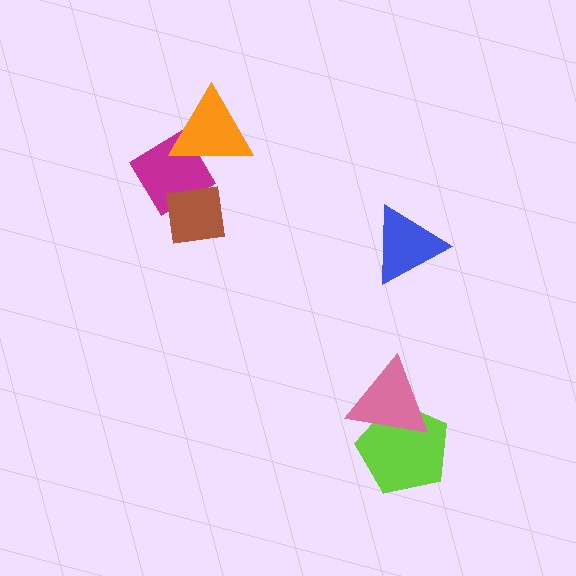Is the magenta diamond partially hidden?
Yes, it is partially covered by another shape.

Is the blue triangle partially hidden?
No, no other shape covers it.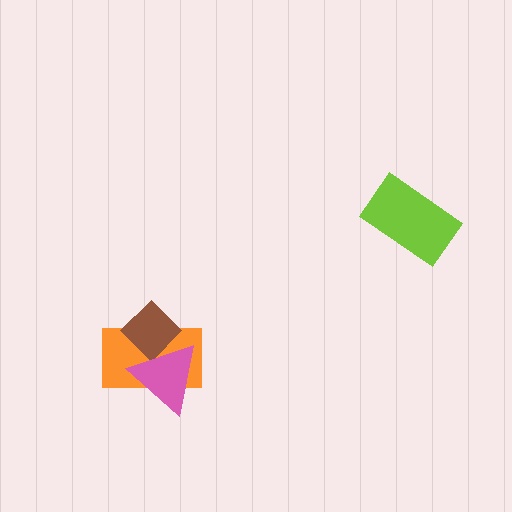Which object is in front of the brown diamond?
The pink triangle is in front of the brown diamond.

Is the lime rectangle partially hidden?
No, no other shape covers it.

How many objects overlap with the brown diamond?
2 objects overlap with the brown diamond.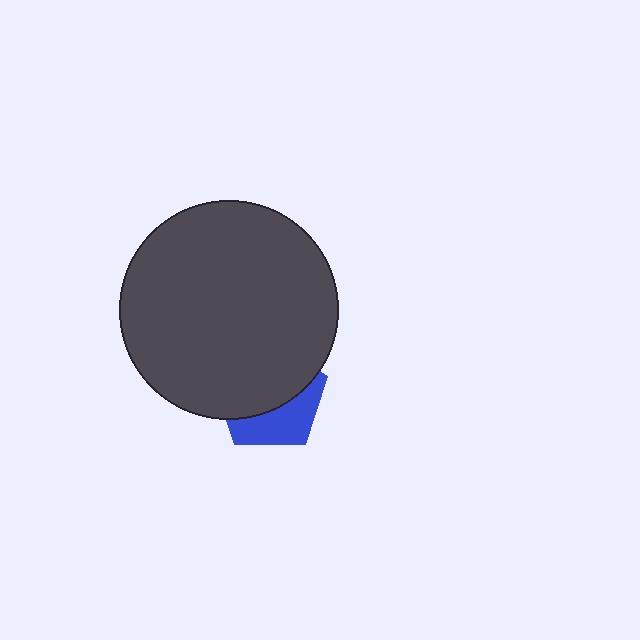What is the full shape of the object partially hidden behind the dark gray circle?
The partially hidden object is a blue pentagon.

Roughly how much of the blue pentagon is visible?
A small part of it is visible (roughly 38%).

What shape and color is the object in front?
The object in front is a dark gray circle.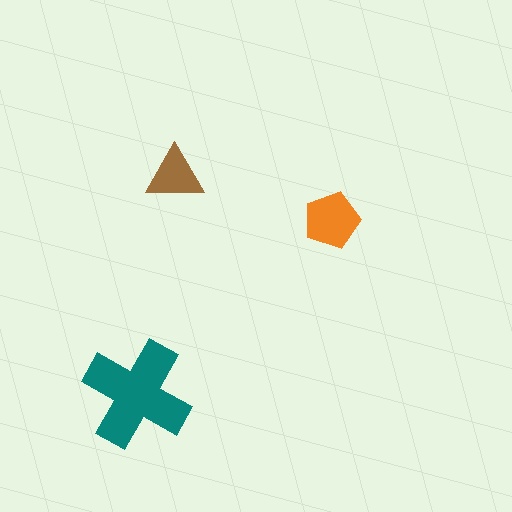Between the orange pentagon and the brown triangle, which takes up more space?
The orange pentagon.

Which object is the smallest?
The brown triangle.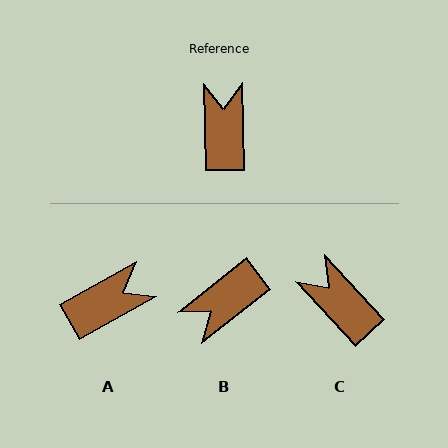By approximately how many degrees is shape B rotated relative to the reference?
Approximately 127 degrees counter-clockwise.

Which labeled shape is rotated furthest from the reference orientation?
B, about 127 degrees away.